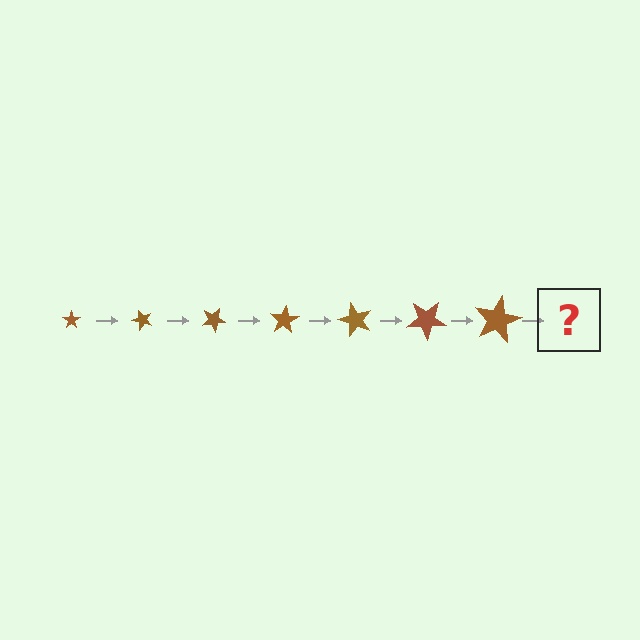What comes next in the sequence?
The next element should be a star, larger than the previous one and rotated 350 degrees from the start.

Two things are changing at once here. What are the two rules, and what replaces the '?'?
The two rules are that the star grows larger each step and it rotates 50 degrees each step. The '?' should be a star, larger than the previous one and rotated 350 degrees from the start.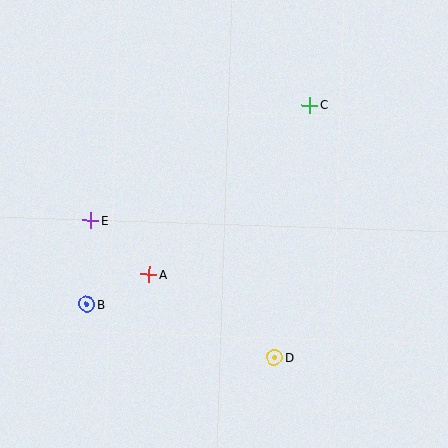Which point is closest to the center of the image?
Point A at (149, 274) is closest to the center.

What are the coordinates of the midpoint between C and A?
The midpoint between C and A is at (230, 190).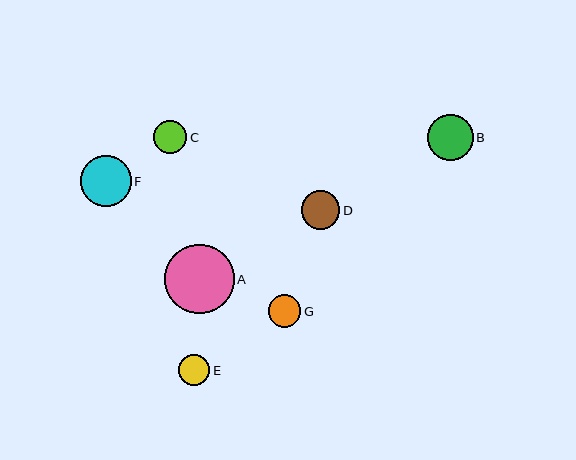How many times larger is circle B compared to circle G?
Circle B is approximately 1.4 times the size of circle G.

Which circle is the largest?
Circle A is the largest with a size of approximately 69 pixels.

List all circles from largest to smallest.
From largest to smallest: A, F, B, D, C, G, E.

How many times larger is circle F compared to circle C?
Circle F is approximately 1.5 times the size of circle C.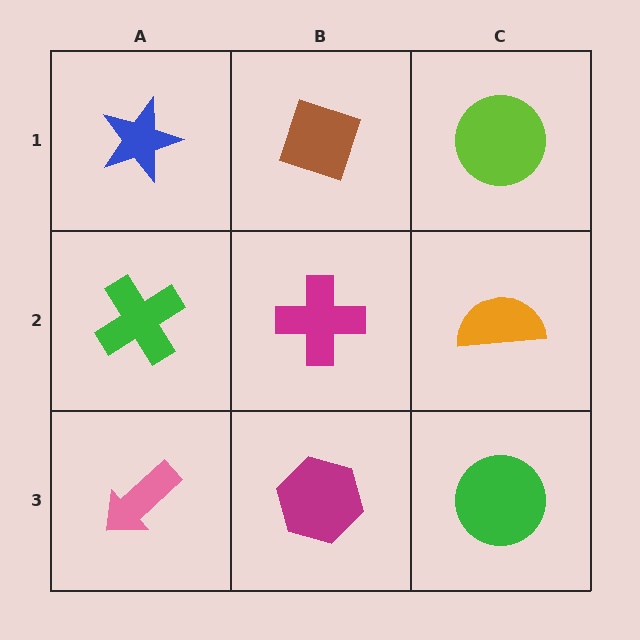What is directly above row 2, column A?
A blue star.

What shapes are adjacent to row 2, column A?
A blue star (row 1, column A), a pink arrow (row 3, column A), a magenta cross (row 2, column B).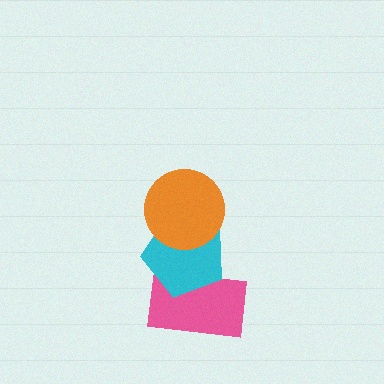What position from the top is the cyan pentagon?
The cyan pentagon is 2nd from the top.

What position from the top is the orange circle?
The orange circle is 1st from the top.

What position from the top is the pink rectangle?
The pink rectangle is 3rd from the top.